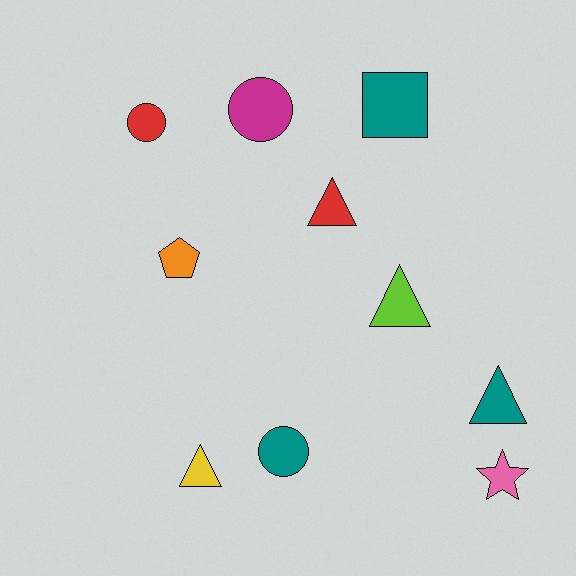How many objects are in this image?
There are 10 objects.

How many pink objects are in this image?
There is 1 pink object.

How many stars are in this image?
There is 1 star.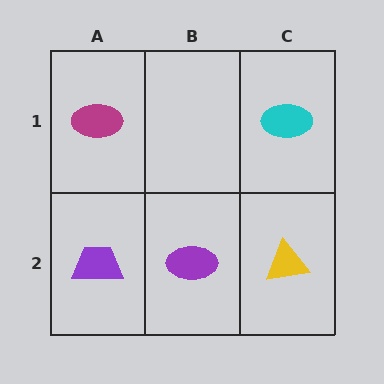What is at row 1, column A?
A magenta ellipse.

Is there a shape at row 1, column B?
No, that cell is empty.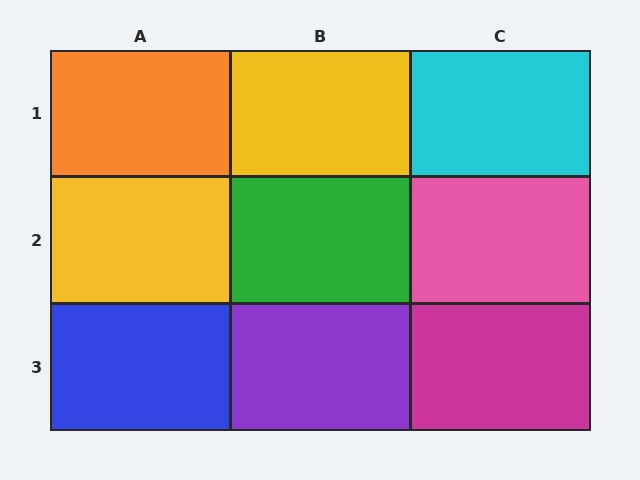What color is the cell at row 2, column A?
Yellow.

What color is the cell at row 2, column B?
Green.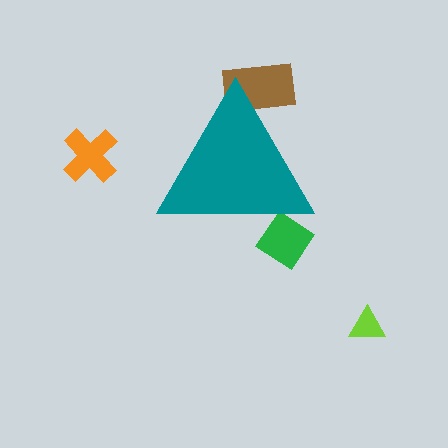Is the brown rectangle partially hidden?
Yes, the brown rectangle is partially hidden behind the teal triangle.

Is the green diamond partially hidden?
Yes, the green diamond is partially hidden behind the teal triangle.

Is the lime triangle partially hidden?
No, the lime triangle is fully visible.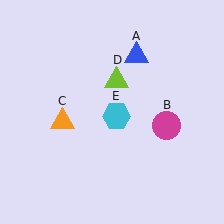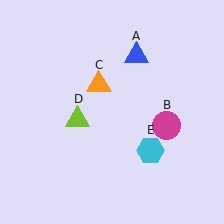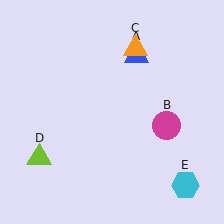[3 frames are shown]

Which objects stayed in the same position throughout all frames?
Blue triangle (object A) and magenta circle (object B) remained stationary.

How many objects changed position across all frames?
3 objects changed position: orange triangle (object C), lime triangle (object D), cyan hexagon (object E).